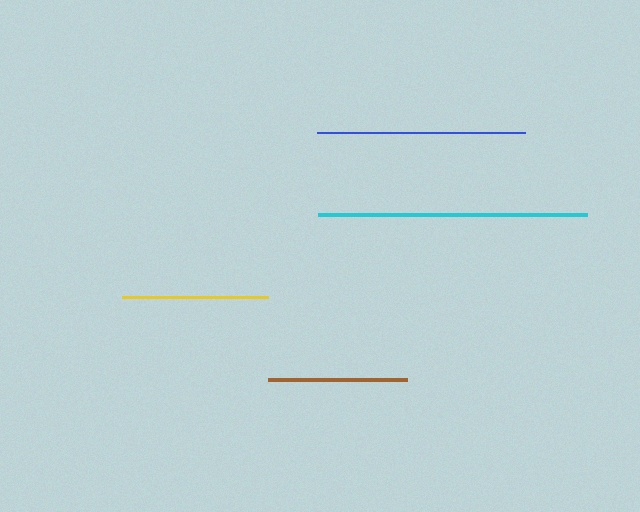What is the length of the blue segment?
The blue segment is approximately 208 pixels long.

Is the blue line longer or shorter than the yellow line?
The blue line is longer than the yellow line.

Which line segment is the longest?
The cyan line is the longest at approximately 269 pixels.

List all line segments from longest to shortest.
From longest to shortest: cyan, blue, yellow, brown.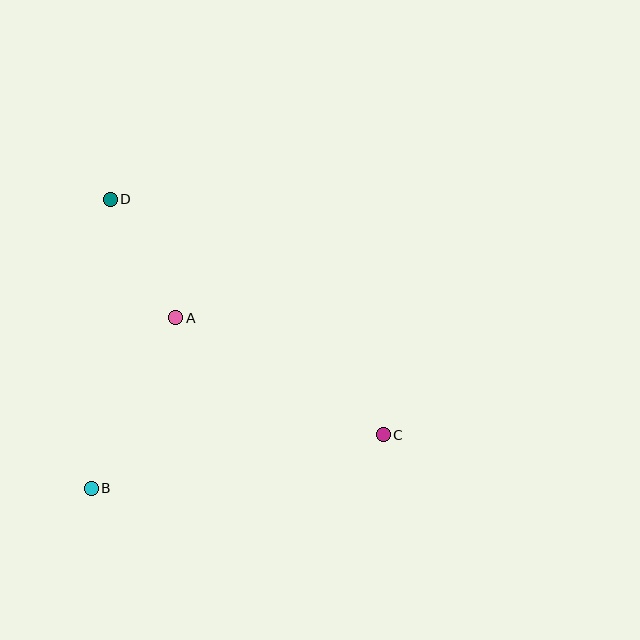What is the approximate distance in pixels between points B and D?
The distance between B and D is approximately 290 pixels.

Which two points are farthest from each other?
Points C and D are farthest from each other.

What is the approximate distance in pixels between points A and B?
The distance between A and B is approximately 191 pixels.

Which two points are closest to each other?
Points A and D are closest to each other.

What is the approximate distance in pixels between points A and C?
The distance between A and C is approximately 238 pixels.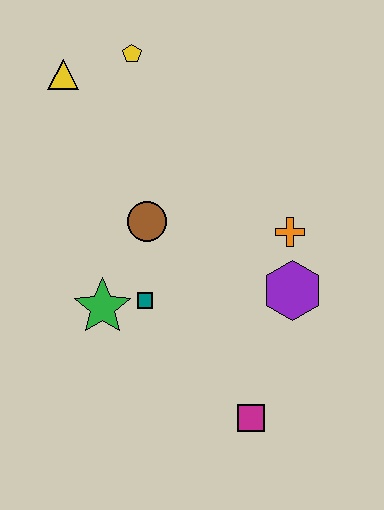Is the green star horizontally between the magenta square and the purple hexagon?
No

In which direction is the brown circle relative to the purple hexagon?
The brown circle is to the left of the purple hexagon.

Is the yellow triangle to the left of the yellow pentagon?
Yes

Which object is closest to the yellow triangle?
The yellow pentagon is closest to the yellow triangle.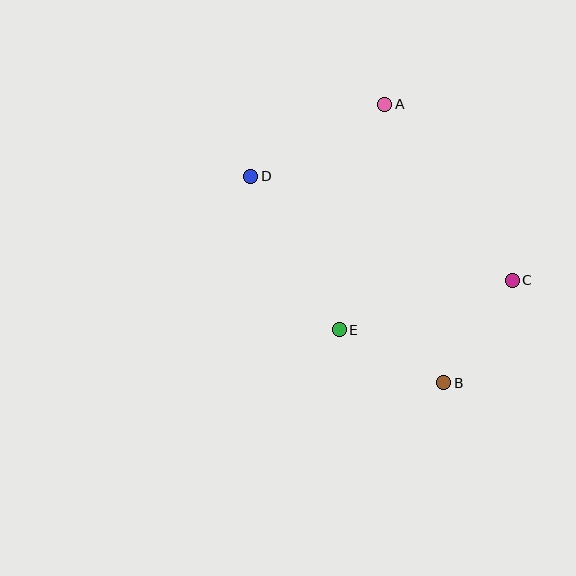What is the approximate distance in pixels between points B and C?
The distance between B and C is approximately 123 pixels.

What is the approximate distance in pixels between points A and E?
The distance between A and E is approximately 230 pixels.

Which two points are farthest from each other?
Points A and B are farthest from each other.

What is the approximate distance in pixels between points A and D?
The distance between A and D is approximately 152 pixels.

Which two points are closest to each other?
Points B and E are closest to each other.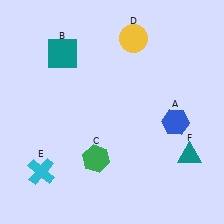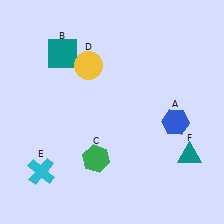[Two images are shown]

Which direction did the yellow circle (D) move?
The yellow circle (D) moved left.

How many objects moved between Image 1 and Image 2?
1 object moved between the two images.